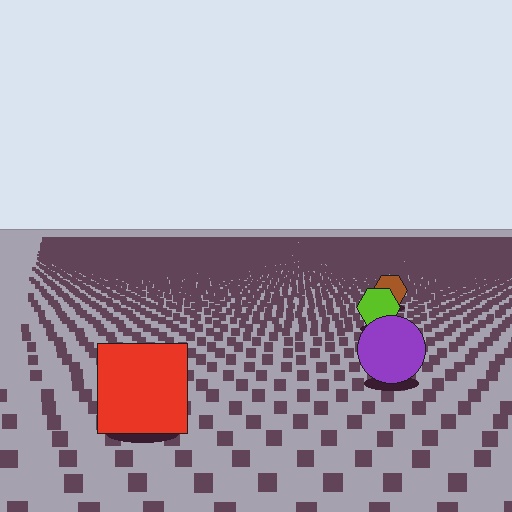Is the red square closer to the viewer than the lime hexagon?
Yes. The red square is closer — you can tell from the texture gradient: the ground texture is coarser near it.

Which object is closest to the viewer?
The red square is closest. The texture marks near it are larger and more spread out.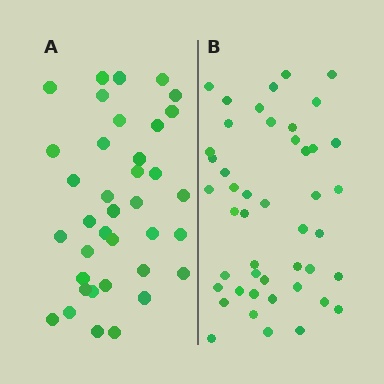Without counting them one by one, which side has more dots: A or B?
Region B (the right region) has more dots.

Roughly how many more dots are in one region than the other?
Region B has roughly 8 or so more dots than region A.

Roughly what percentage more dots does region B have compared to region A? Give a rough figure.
About 25% more.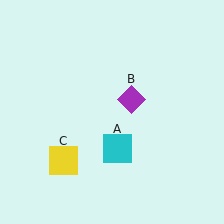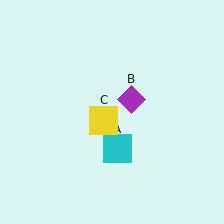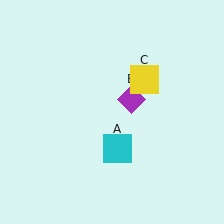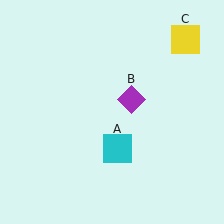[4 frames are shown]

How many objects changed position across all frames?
1 object changed position: yellow square (object C).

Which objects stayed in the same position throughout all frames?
Cyan square (object A) and purple diamond (object B) remained stationary.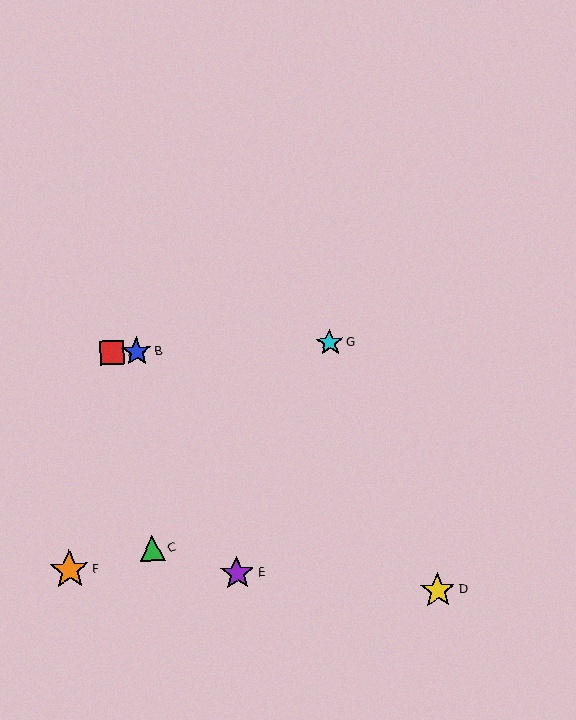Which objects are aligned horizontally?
Objects A, B, G are aligned horizontally.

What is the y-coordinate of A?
Object A is at y≈353.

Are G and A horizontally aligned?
Yes, both are at y≈343.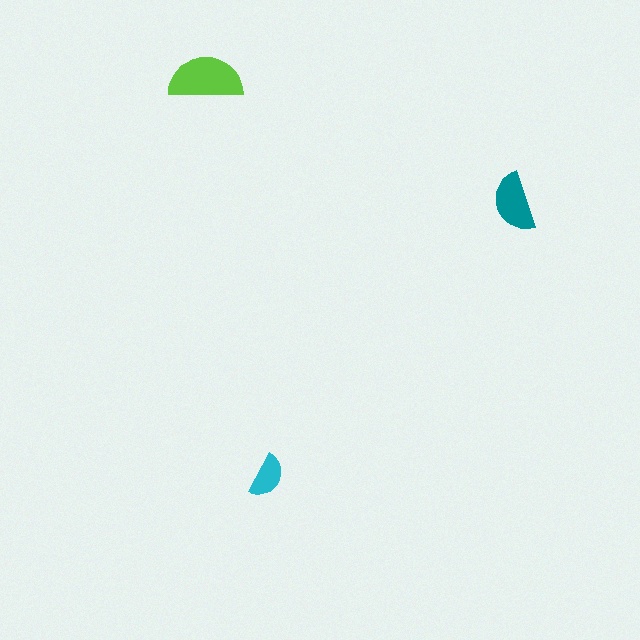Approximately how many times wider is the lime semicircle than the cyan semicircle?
About 1.5 times wider.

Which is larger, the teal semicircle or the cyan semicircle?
The teal one.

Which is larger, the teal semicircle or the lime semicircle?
The lime one.